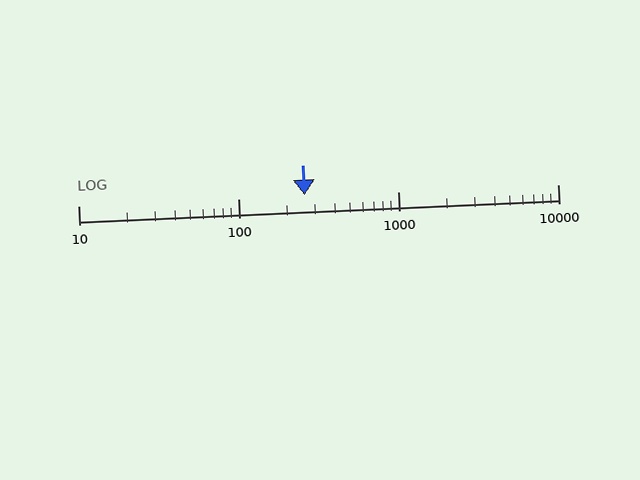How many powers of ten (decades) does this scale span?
The scale spans 3 decades, from 10 to 10000.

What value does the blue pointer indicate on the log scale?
The pointer indicates approximately 260.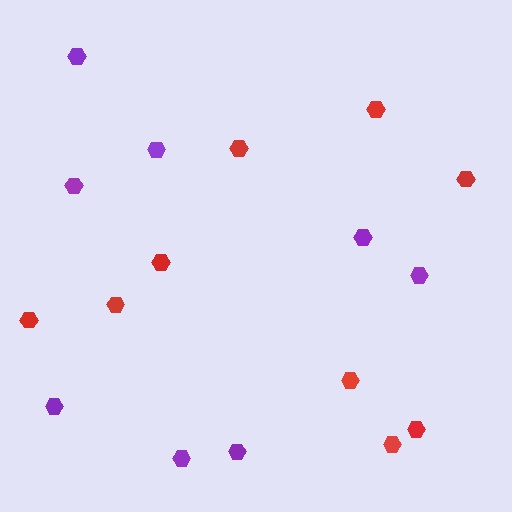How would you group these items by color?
There are 2 groups: one group of purple hexagons (8) and one group of red hexagons (9).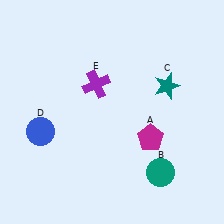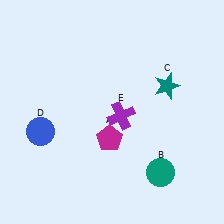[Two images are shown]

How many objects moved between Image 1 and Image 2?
2 objects moved between the two images.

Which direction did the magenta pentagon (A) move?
The magenta pentagon (A) moved left.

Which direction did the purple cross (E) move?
The purple cross (E) moved down.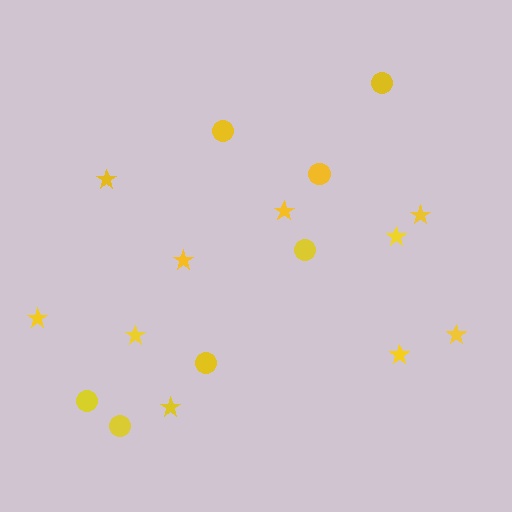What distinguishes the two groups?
There are 2 groups: one group of circles (7) and one group of stars (10).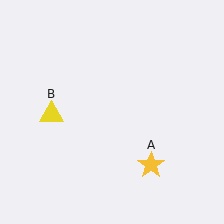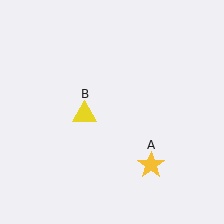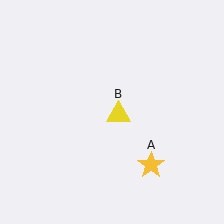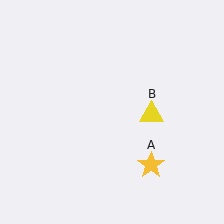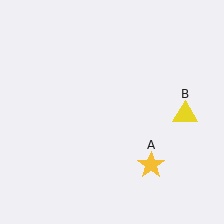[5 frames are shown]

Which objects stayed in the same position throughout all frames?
Yellow star (object A) remained stationary.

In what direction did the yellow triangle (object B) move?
The yellow triangle (object B) moved right.